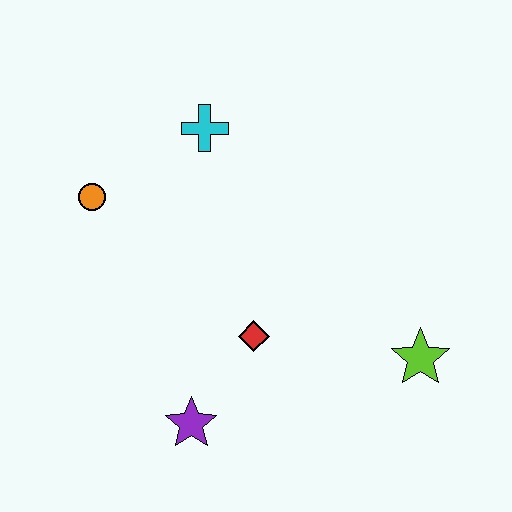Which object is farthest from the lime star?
The orange circle is farthest from the lime star.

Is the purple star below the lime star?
Yes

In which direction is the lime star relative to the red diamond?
The lime star is to the right of the red diamond.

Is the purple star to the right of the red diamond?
No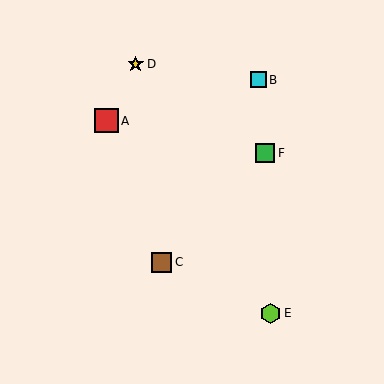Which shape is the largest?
The red square (labeled A) is the largest.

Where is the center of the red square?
The center of the red square is at (106, 121).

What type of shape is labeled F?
Shape F is a green square.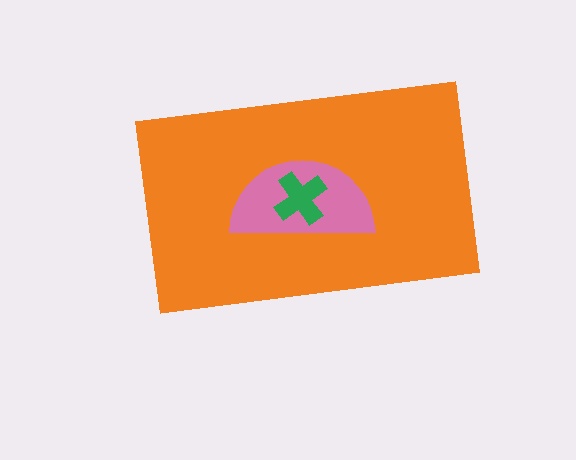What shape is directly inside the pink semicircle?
The green cross.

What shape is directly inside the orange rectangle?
The pink semicircle.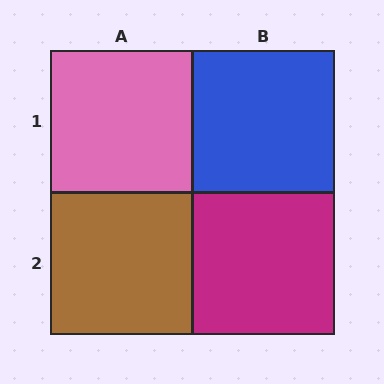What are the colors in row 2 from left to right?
Brown, magenta.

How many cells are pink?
1 cell is pink.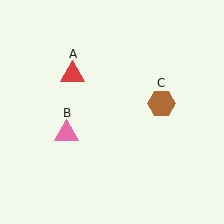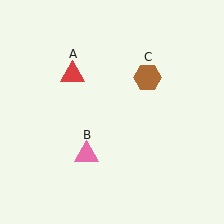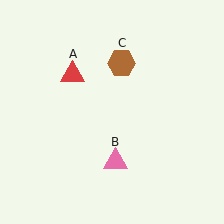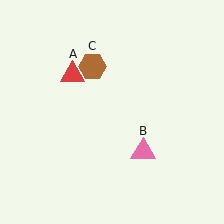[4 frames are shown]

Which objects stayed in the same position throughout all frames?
Red triangle (object A) remained stationary.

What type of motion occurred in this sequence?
The pink triangle (object B), brown hexagon (object C) rotated counterclockwise around the center of the scene.